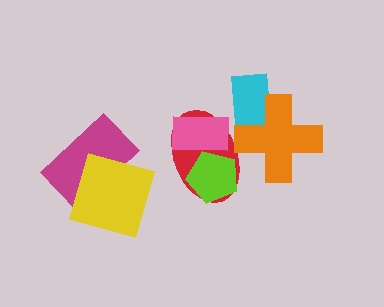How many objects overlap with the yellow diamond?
1 object overlaps with the yellow diamond.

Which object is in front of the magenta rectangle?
The yellow diamond is in front of the magenta rectangle.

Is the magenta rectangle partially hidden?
Yes, it is partially covered by another shape.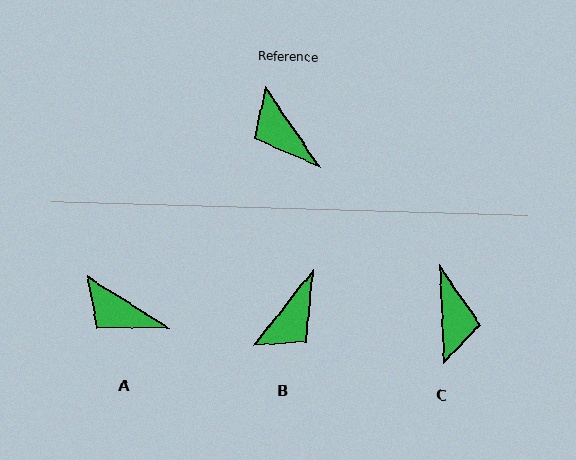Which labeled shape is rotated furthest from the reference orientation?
C, about 148 degrees away.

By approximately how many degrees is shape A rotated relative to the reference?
Approximately 24 degrees counter-clockwise.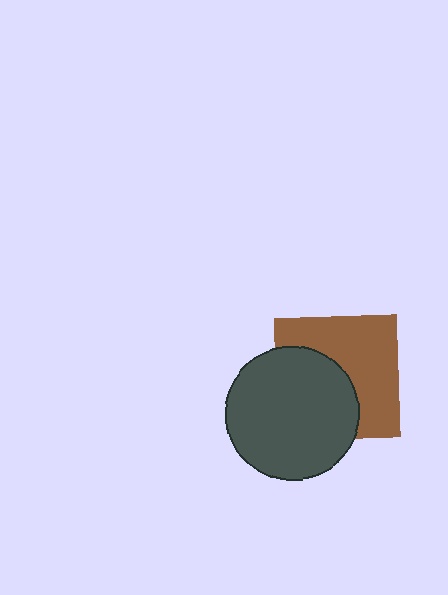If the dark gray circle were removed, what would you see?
You would see the complete brown square.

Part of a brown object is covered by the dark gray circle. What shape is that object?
It is a square.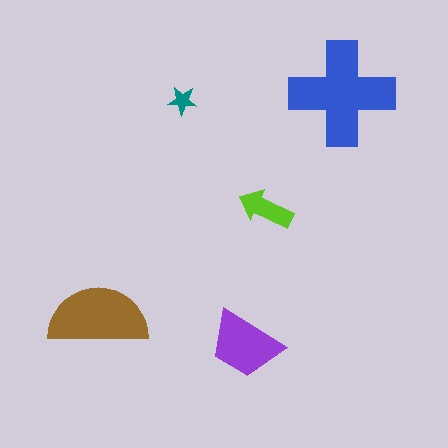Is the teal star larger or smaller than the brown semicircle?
Smaller.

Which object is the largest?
The blue cross.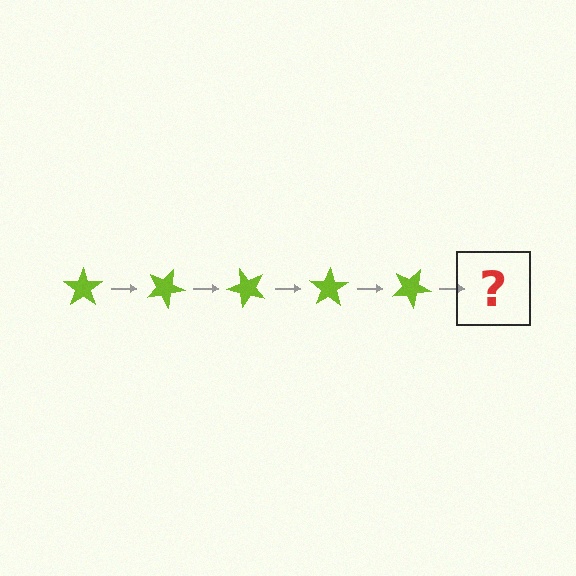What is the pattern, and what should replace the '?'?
The pattern is that the star rotates 25 degrees each step. The '?' should be a lime star rotated 125 degrees.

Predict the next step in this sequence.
The next step is a lime star rotated 125 degrees.